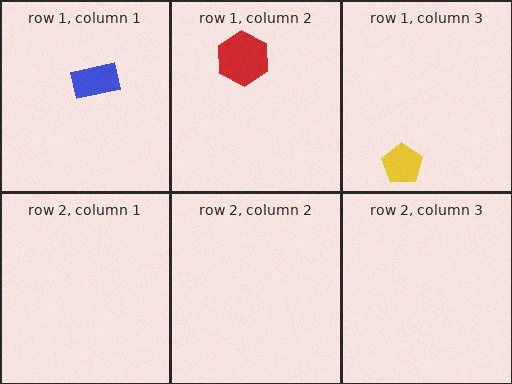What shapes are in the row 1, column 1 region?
The blue rectangle.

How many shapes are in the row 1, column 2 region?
1.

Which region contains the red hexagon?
The row 1, column 2 region.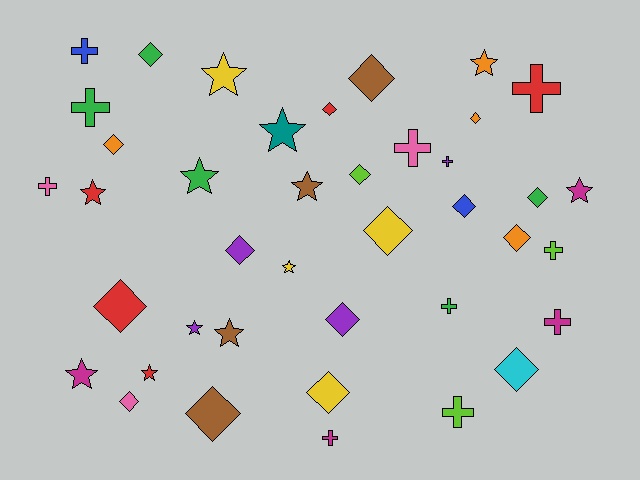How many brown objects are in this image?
There are 4 brown objects.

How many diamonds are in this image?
There are 17 diamonds.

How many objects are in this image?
There are 40 objects.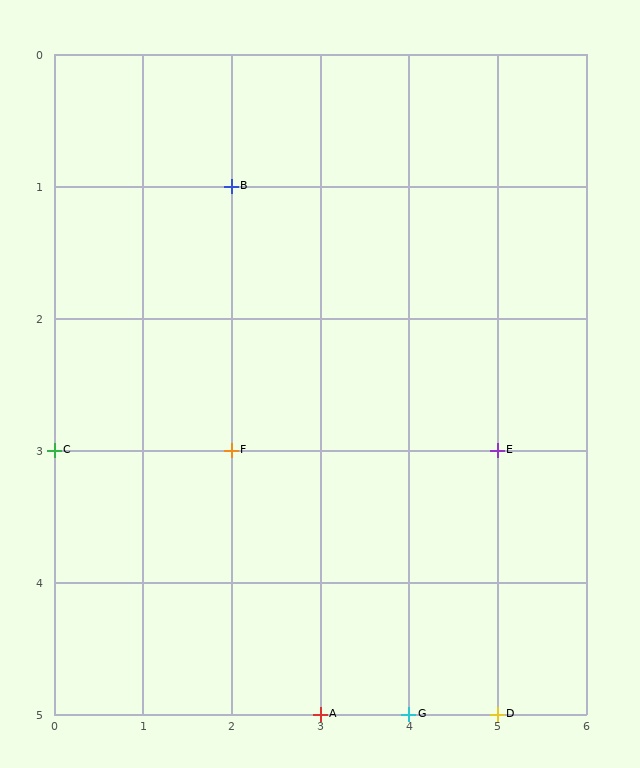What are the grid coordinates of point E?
Point E is at grid coordinates (5, 3).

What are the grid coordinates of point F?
Point F is at grid coordinates (2, 3).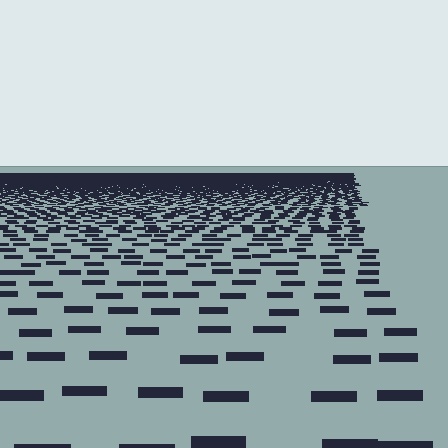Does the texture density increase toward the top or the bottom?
Density increases toward the top.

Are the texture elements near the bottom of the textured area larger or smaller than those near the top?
Larger. Near the bottom, elements are closer to the viewer and appear at a bigger on-screen size.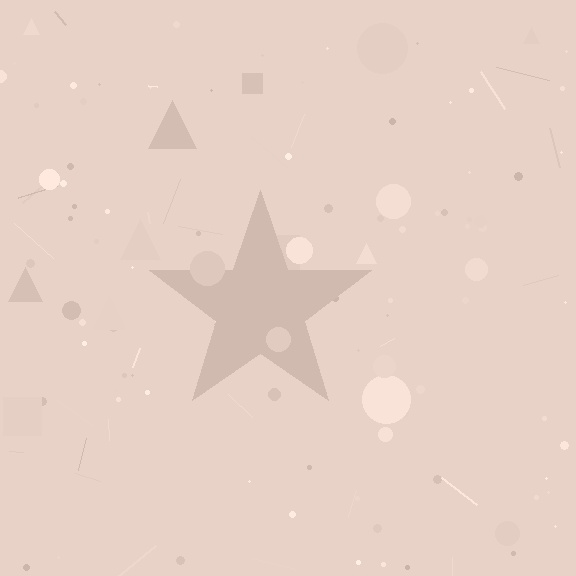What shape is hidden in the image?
A star is hidden in the image.